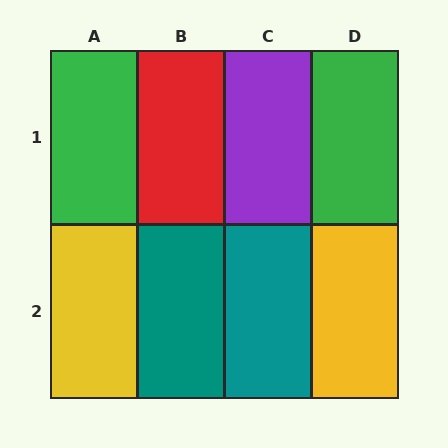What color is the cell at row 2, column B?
Teal.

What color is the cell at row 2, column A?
Yellow.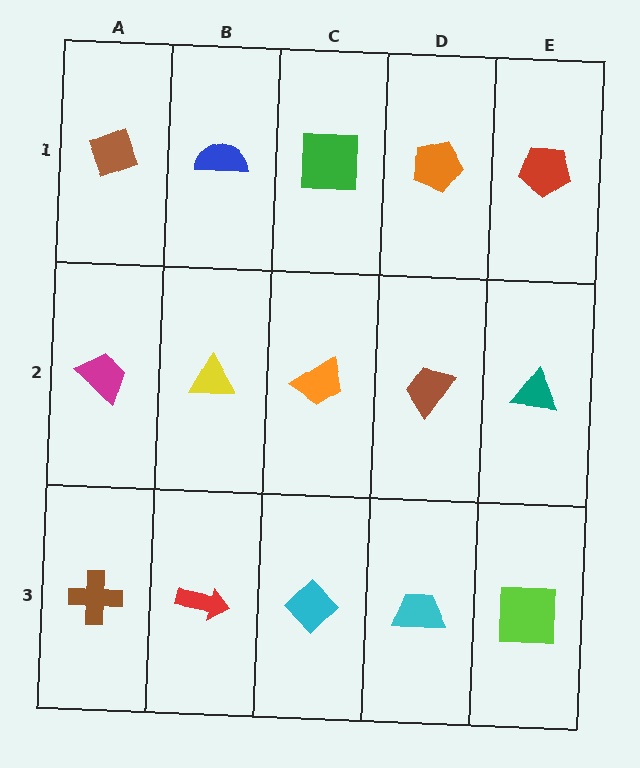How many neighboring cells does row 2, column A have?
3.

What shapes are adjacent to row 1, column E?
A teal triangle (row 2, column E), an orange pentagon (row 1, column D).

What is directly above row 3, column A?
A magenta trapezoid.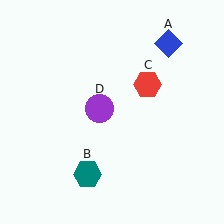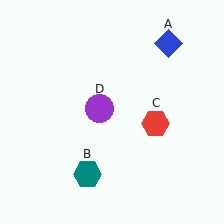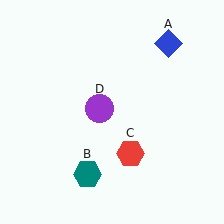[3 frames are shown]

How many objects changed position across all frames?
1 object changed position: red hexagon (object C).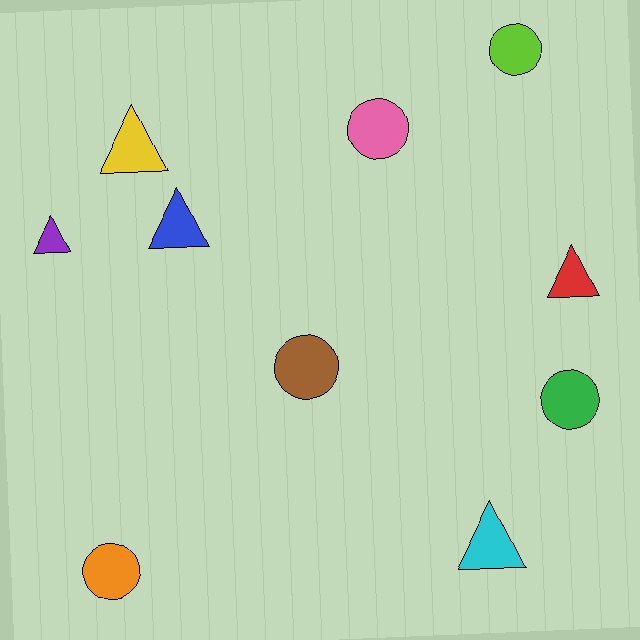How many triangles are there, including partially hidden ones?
There are 5 triangles.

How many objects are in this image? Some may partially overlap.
There are 10 objects.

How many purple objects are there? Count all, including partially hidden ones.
There is 1 purple object.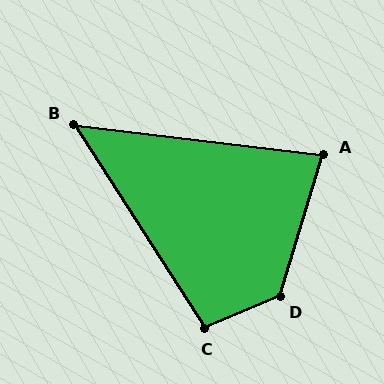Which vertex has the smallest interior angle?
B, at approximately 50 degrees.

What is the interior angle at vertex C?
Approximately 100 degrees (obtuse).